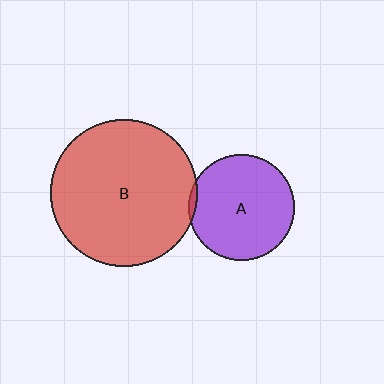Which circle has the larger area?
Circle B (red).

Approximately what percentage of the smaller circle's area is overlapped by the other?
Approximately 5%.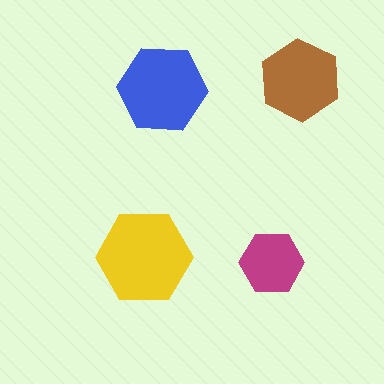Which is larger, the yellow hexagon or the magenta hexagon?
The yellow one.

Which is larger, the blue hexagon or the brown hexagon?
The blue one.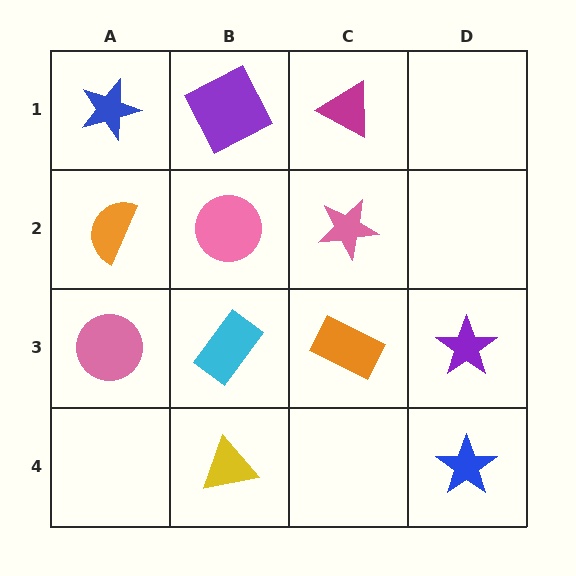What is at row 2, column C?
A pink star.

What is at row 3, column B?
A cyan rectangle.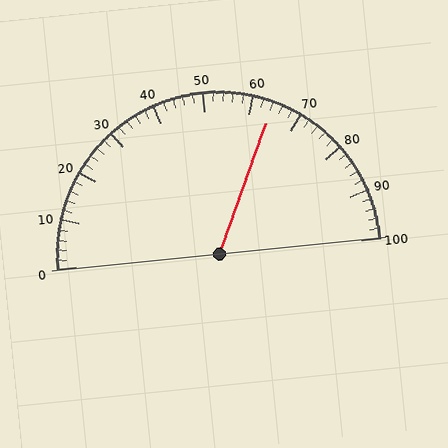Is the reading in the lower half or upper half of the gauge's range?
The reading is in the upper half of the range (0 to 100).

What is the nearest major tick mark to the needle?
The nearest major tick mark is 60.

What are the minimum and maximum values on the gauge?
The gauge ranges from 0 to 100.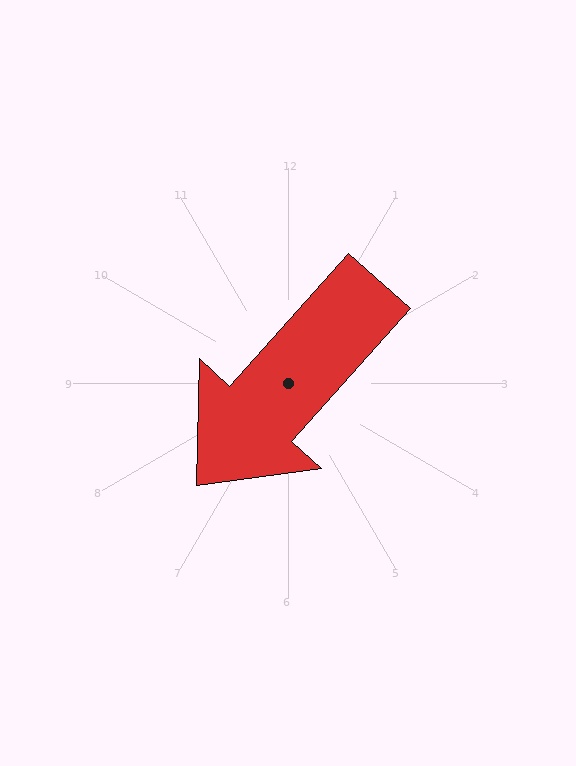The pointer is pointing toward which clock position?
Roughly 7 o'clock.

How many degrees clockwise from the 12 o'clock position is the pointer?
Approximately 222 degrees.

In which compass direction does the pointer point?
Southwest.